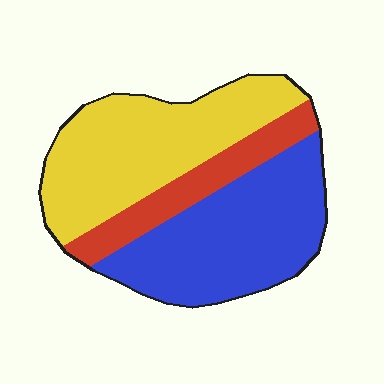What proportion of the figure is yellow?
Yellow takes up about two fifths (2/5) of the figure.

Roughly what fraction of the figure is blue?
Blue covers 42% of the figure.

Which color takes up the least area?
Red, at roughly 15%.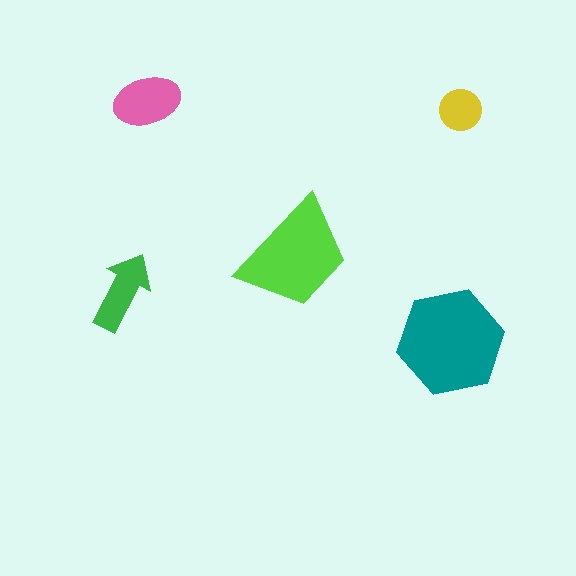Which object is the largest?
The teal hexagon.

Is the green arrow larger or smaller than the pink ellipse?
Smaller.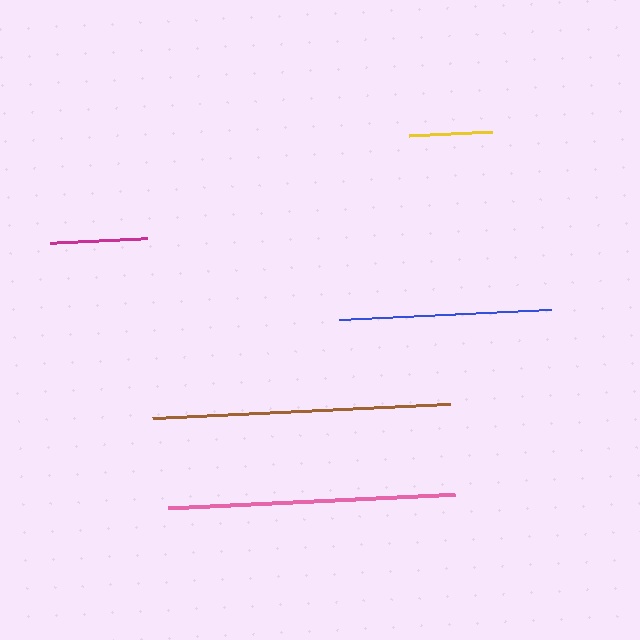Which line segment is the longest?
The brown line is the longest at approximately 298 pixels.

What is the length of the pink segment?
The pink segment is approximately 288 pixels long.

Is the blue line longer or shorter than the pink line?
The pink line is longer than the blue line.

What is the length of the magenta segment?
The magenta segment is approximately 98 pixels long.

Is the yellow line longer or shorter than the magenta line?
The magenta line is longer than the yellow line.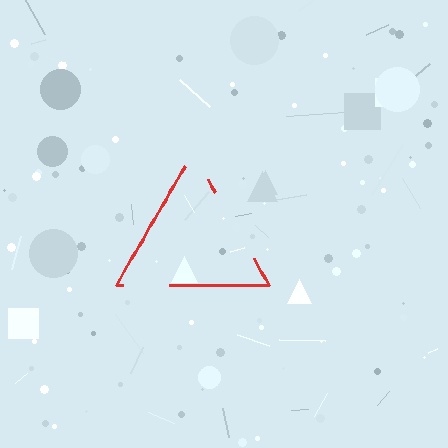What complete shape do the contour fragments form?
The contour fragments form a triangle.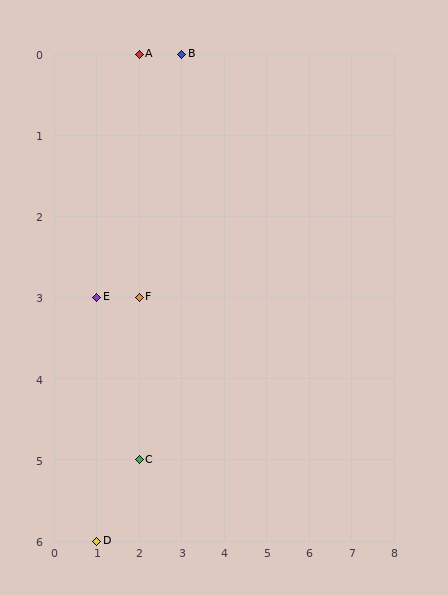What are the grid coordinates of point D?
Point D is at grid coordinates (1, 6).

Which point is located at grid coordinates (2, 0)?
Point A is at (2, 0).